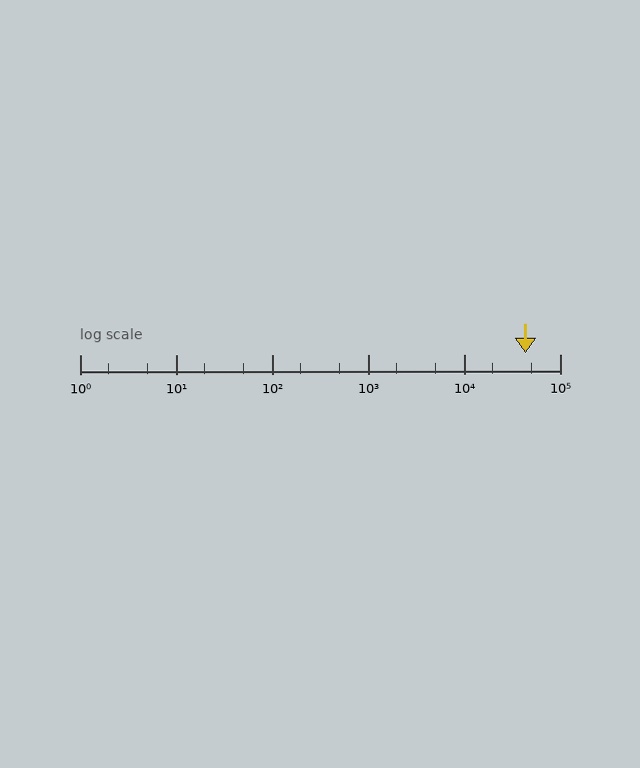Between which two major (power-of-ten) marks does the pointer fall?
The pointer is between 10000 and 100000.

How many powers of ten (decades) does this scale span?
The scale spans 5 decades, from 1 to 100000.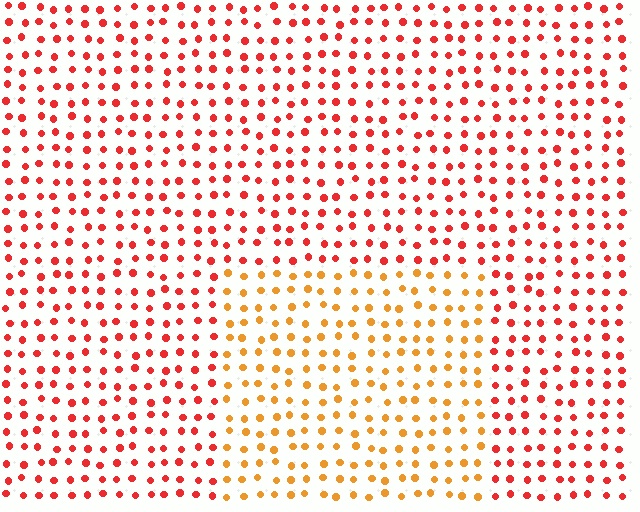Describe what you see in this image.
The image is filled with small red elements in a uniform arrangement. A rectangle-shaped region is visible where the elements are tinted to a slightly different hue, forming a subtle color boundary.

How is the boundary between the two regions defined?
The boundary is defined purely by a slight shift in hue (about 35 degrees). Spacing, size, and orientation are identical on both sides.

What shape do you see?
I see a rectangle.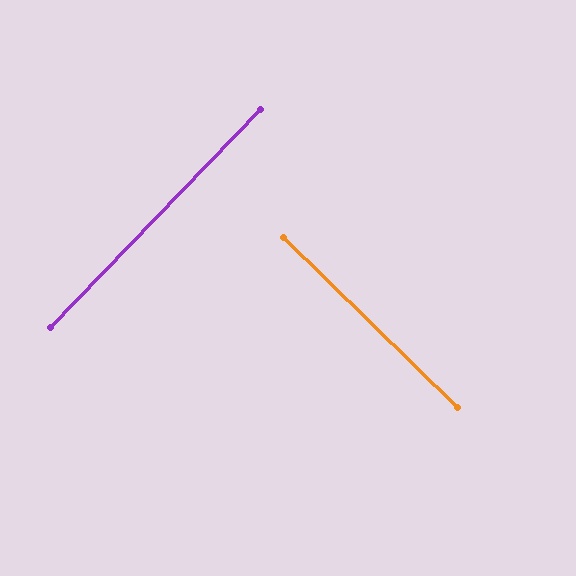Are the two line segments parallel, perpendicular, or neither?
Perpendicular — they meet at approximately 90°.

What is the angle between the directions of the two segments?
Approximately 90 degrees.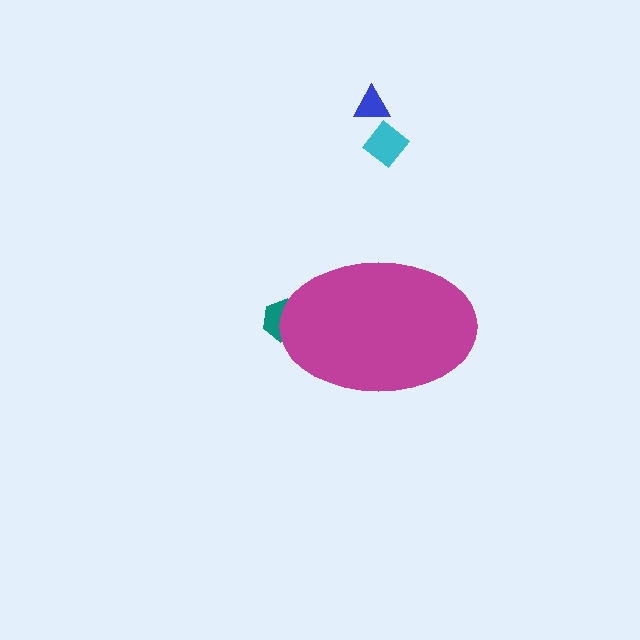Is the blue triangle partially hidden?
No, the blue triangle is fully visible.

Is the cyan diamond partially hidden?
No, the cyan diamond is fully visible.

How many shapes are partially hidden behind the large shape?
1 shape is partially hidden.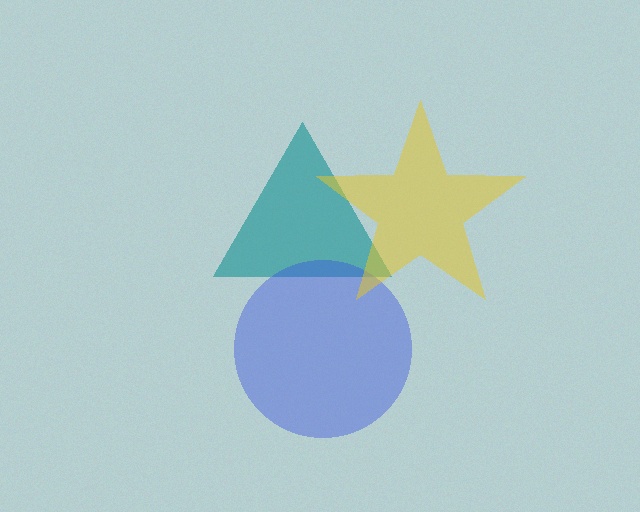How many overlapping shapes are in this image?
There are 3 overlapping shapes in the image.